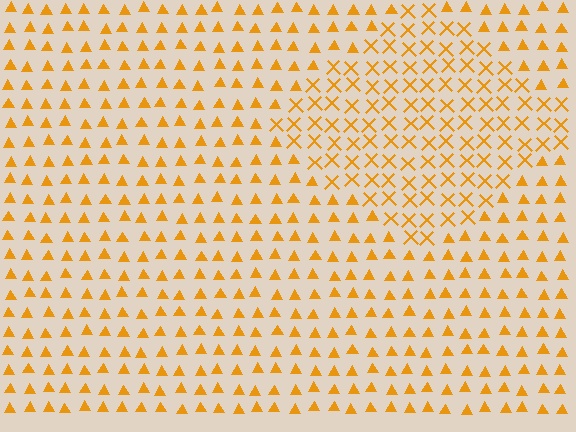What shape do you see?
I see a diamond.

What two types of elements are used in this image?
The image uses X marks inside the diamond region and triangles outside it.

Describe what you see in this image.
The image is filled with small orange elements arranged in a uniform grid. A diamond-shaped region contains X marks, while the surrounding area contains triangles. The boundary is defined purely by the change in element shape.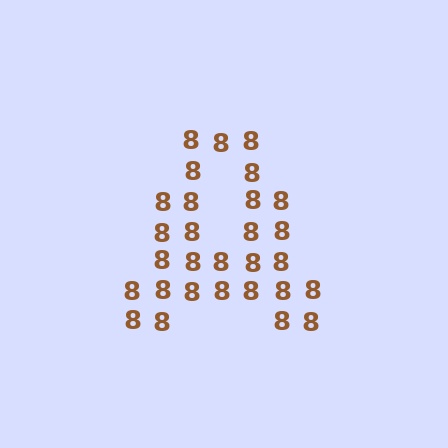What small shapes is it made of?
It is made of small digit 8's.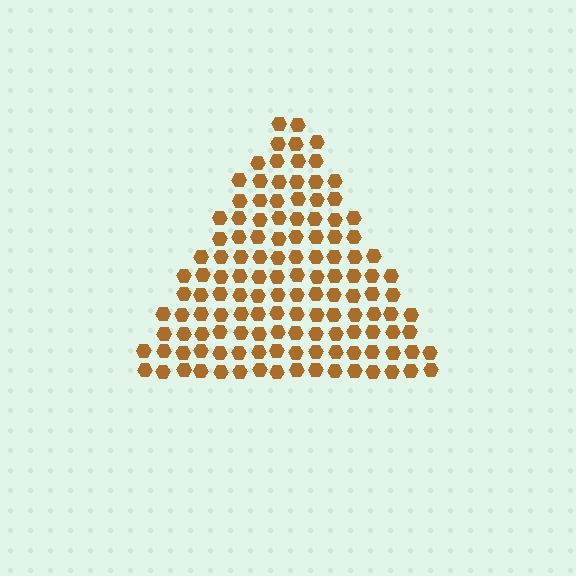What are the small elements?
The small elements are hexagons.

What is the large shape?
The large shape is a triangle.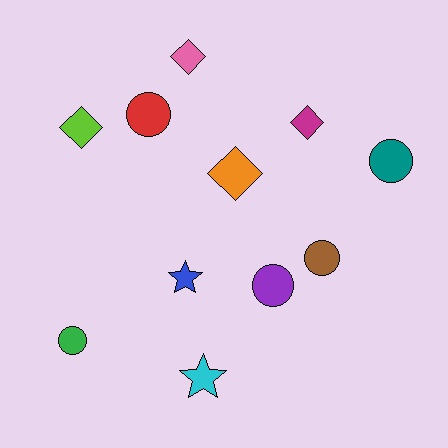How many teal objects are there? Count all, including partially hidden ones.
There is 1 teal object.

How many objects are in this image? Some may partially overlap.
There are 11 objects.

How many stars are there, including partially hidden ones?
There are 2 stars.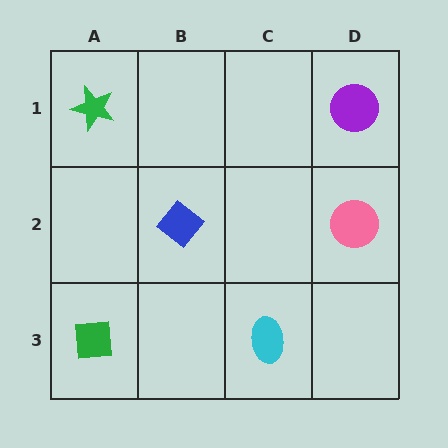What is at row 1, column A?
A green star.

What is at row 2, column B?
A blue diamond.